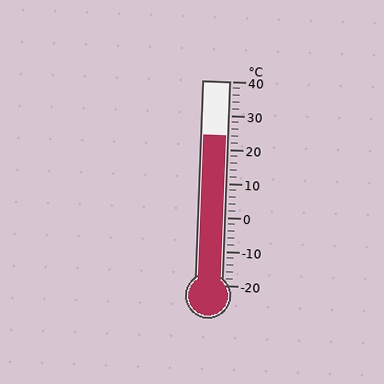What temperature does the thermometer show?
The thermometer shows approximately 24°C.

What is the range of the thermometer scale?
The thermometer scale ranges from -20°C to 40°C.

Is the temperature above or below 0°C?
The temperature is above 0°C.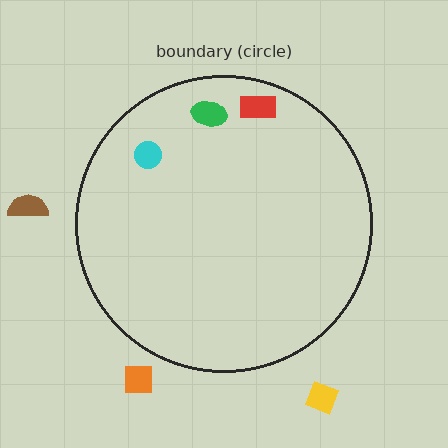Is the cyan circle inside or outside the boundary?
Inside.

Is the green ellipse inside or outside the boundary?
Inside.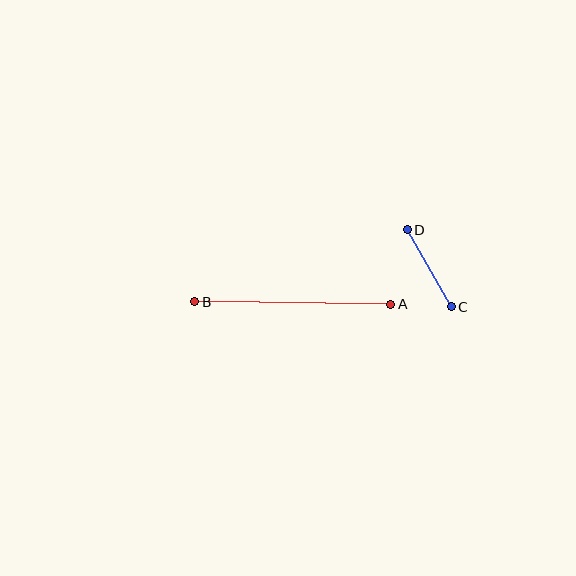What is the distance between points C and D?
The distance is approximately 89 pixels.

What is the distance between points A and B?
The distance is approximately 196 pixels.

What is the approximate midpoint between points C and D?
The midpoint is at approximately (429, 268) pixels.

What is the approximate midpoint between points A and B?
The midpoint is at approximately (293, 303) pixels.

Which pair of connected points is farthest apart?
Points A and B are farthest apart.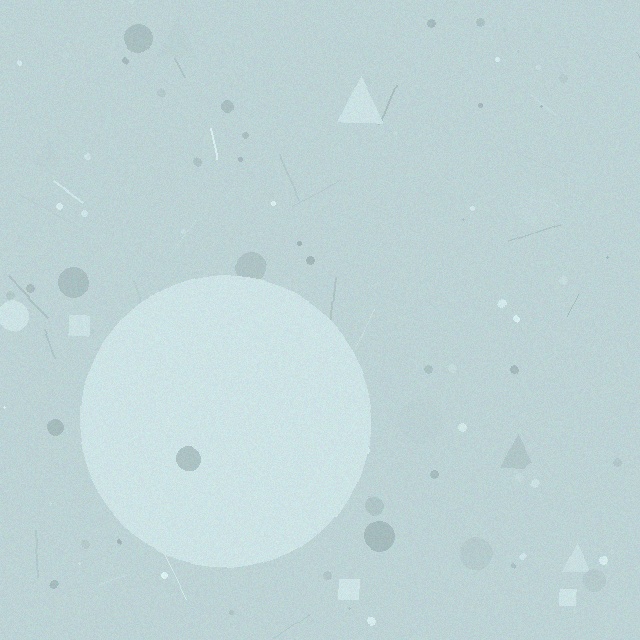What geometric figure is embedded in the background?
A circle is embedded in the background.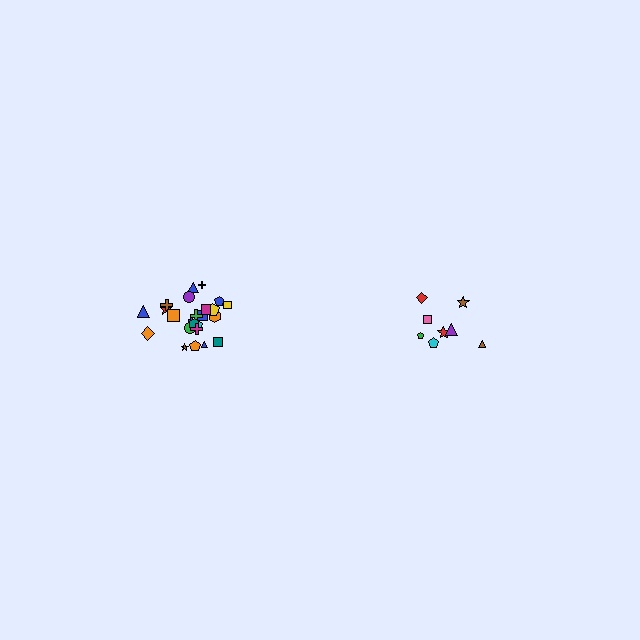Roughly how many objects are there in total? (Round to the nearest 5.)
Roughly 35 objects in total.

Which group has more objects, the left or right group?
The left group.